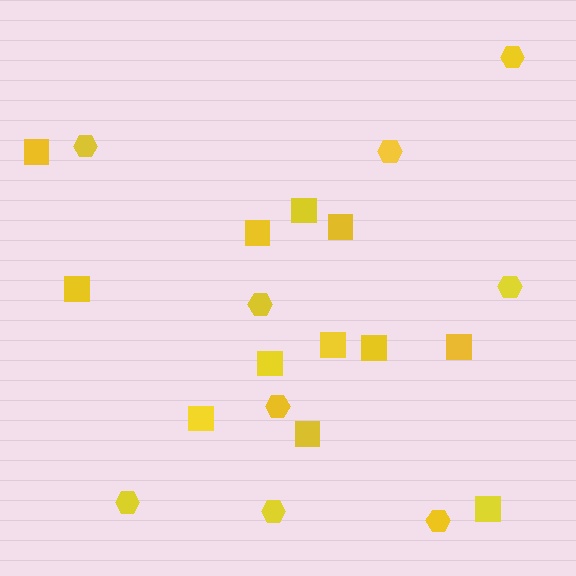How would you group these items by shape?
There are 2 groups: one group of hexagons (9) and one group of squares (12).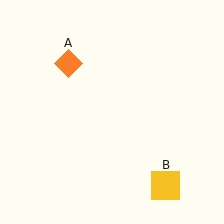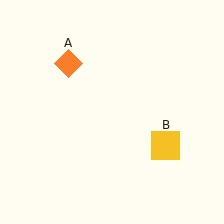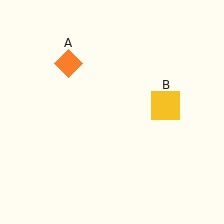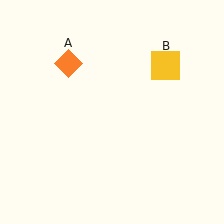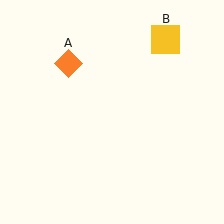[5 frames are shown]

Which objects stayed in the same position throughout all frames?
Orange diamond (object A) remained stationary.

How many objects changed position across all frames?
1 object changed position: yellow square (object B).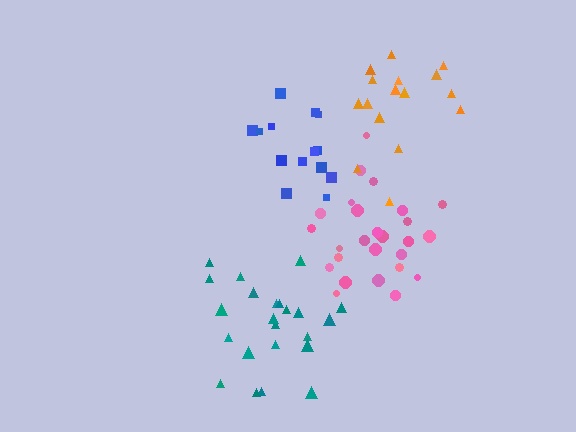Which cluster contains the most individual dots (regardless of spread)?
Pink (26).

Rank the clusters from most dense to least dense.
pink, blue, orange, teal.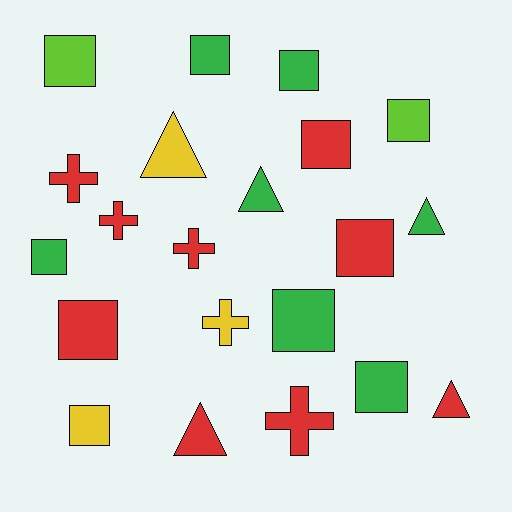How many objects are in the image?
There are 21 objects.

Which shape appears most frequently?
Square, with 11 objects.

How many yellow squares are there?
There is 1 yellow square.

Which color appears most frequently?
Red, with 9 objects.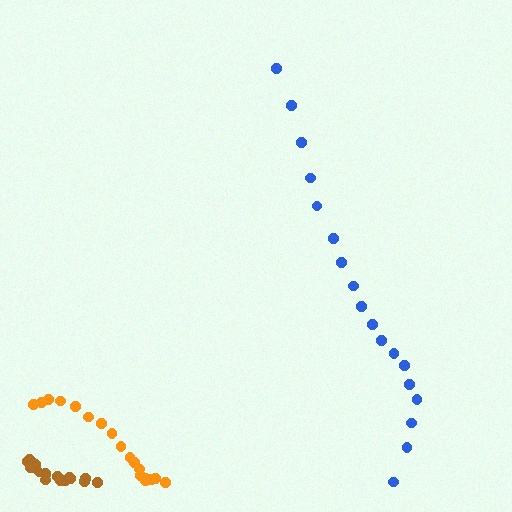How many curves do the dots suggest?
There are 3 distinct paths.